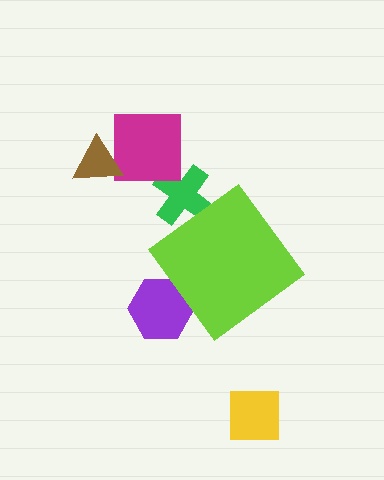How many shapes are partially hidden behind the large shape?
2 shapes are partially hidden.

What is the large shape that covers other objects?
A lime diamond.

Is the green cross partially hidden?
Yes, the green cross is partially hidden behind the lime diamond.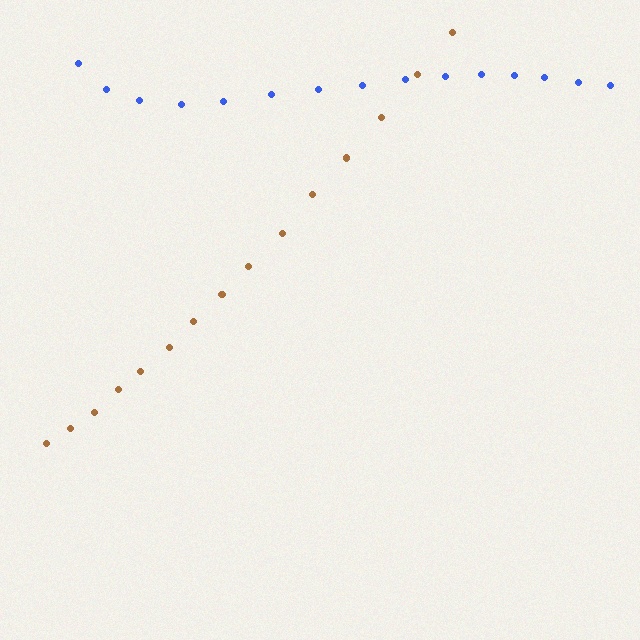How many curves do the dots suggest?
There are 2 distinct paths.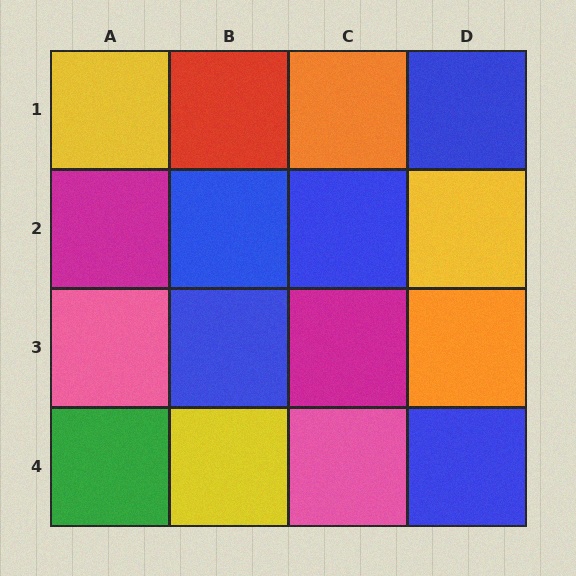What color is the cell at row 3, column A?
Pink.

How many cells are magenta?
2 cells are magenta.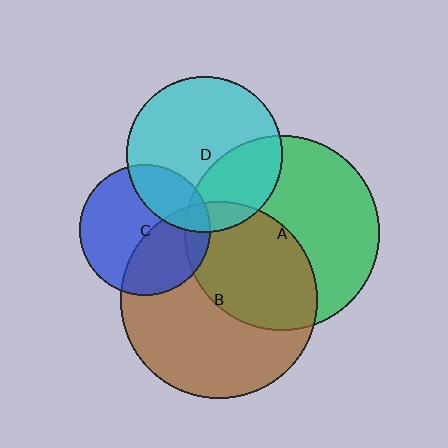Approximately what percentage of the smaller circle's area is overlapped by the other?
Approximately 45%.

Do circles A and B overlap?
Yes.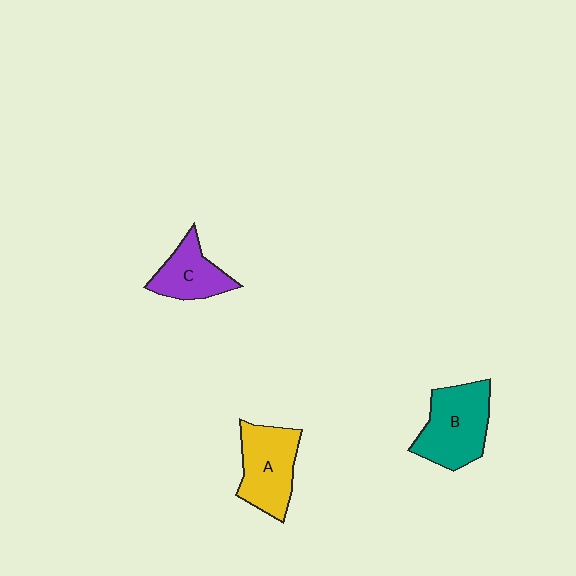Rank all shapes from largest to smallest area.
From largest to smallest: B (teal), A (yellow), C (purple).